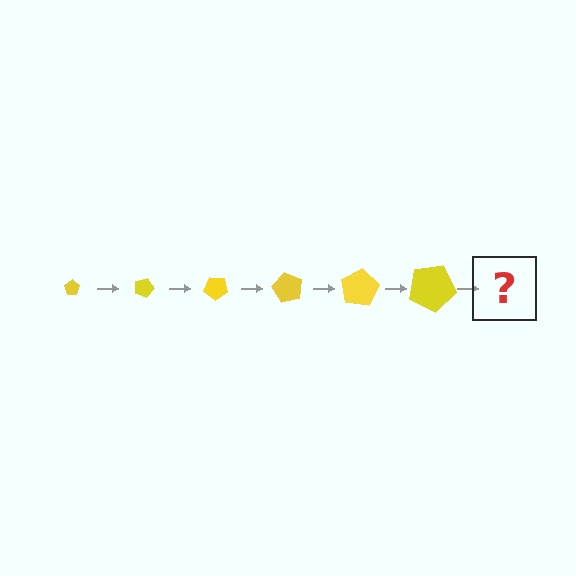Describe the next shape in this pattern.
It should be a pentagon, larger than the previous one and rotated 120 degrees from the start.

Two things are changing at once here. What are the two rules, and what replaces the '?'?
The two rules are that the pentagon grows larger each step and it rotates 20 degrees each step. The '?' should be a pentagon, larger than the previous one and rotated 120 degrees from the start.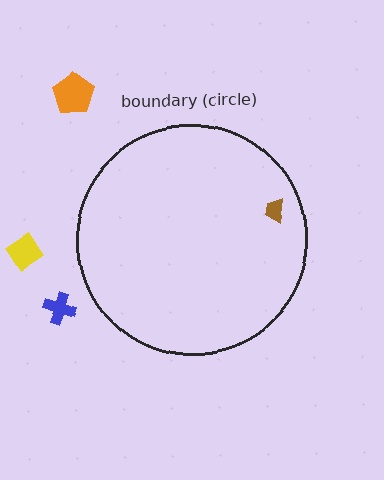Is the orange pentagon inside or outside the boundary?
Outside.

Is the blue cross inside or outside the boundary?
Outside.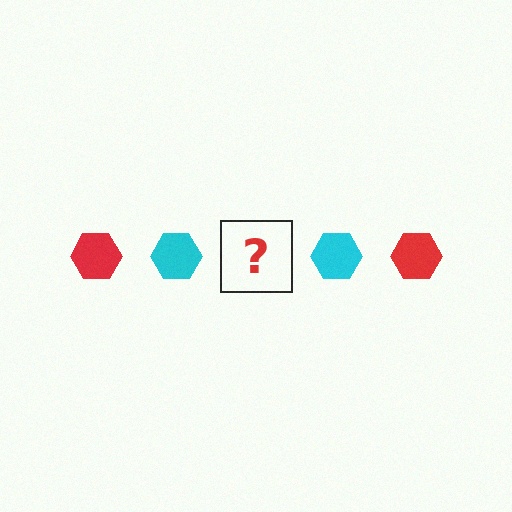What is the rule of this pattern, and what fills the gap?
The rule is that the pattern cycles through red, cyan hexagons. The gap should be filled with a red hexagon.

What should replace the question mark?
The question mark should be replaced with a red hexagon.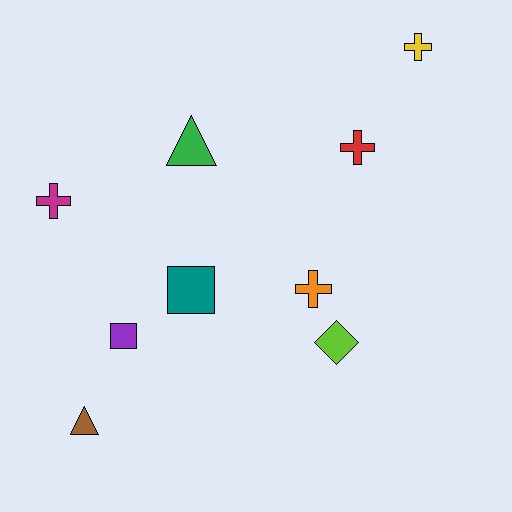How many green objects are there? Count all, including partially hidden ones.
There is 1 green object.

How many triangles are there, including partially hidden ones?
There are 2 triangles.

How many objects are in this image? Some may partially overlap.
There are 9 objects.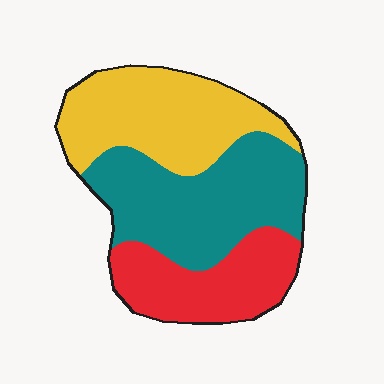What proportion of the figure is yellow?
Yellow takes up between a quarter and a half of the figure.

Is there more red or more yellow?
Yellow.